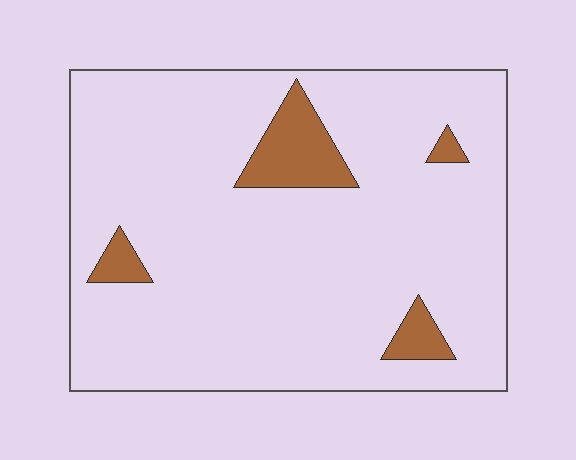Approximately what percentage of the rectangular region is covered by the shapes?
Approximately 10%.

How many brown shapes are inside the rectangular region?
4.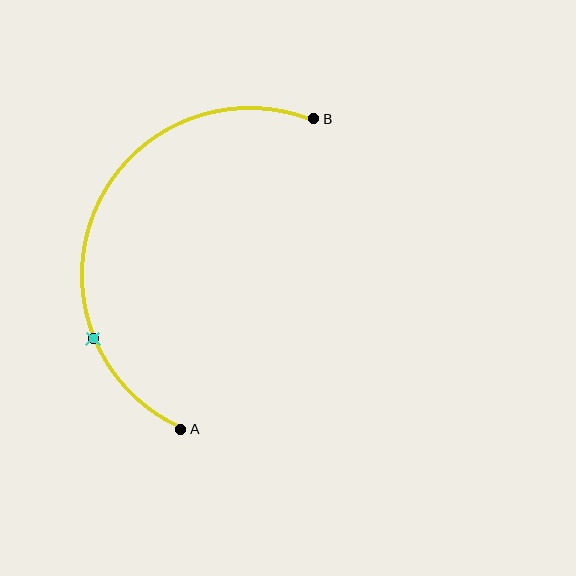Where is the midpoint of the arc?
The arc midpoint is the point on the curve farthest from the straight line joining A and B. It sits to the left of that line.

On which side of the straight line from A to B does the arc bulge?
The arc bulges to the left of the straight line connecting A and B.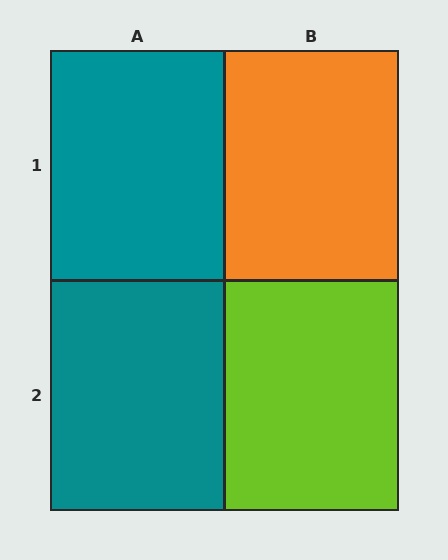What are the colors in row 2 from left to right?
Teal, lime.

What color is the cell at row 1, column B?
Orange.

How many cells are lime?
1 cell is lime.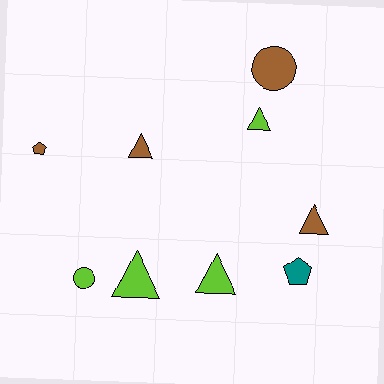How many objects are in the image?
There are 9 objects.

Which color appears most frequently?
Lime, with 4 objects.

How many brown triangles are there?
There are 2 brown triangles.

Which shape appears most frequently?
Triangle, with 5 objects.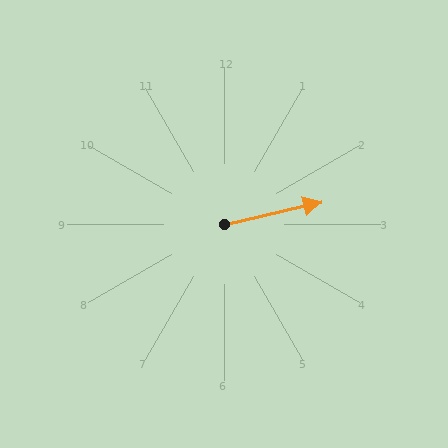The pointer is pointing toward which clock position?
Roughly 3 o'clock.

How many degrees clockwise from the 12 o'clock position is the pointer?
Approximately 77 degrees.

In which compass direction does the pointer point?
East.